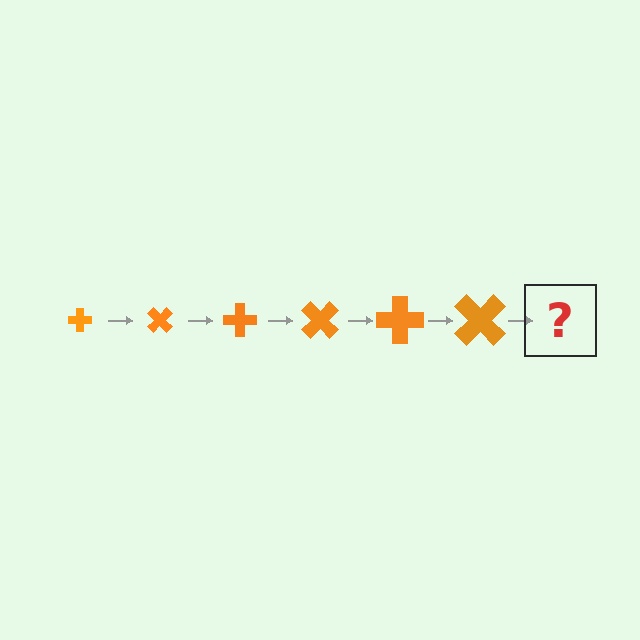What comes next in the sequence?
The next element should be a cross, larger than the previous one and rotated 270 degrees from the start.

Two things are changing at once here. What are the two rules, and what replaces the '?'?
The two rules are that the cross grows larger each step and it rotates 45 degrees each step. The '?' should be a cross, larger than the previous one and rotated 270 degrees from the start.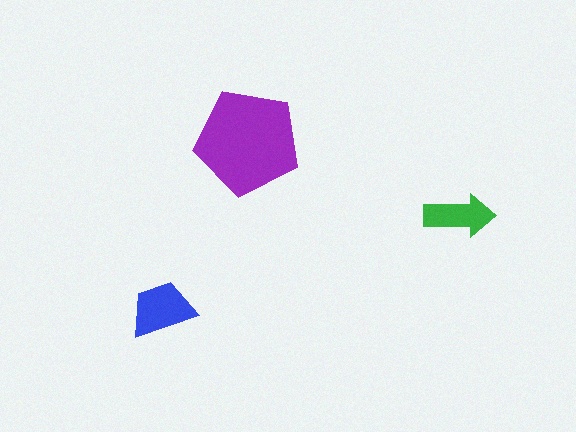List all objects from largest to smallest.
The purple pentagon, the blue trapezoid, the green arrow.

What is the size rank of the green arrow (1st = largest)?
3rd.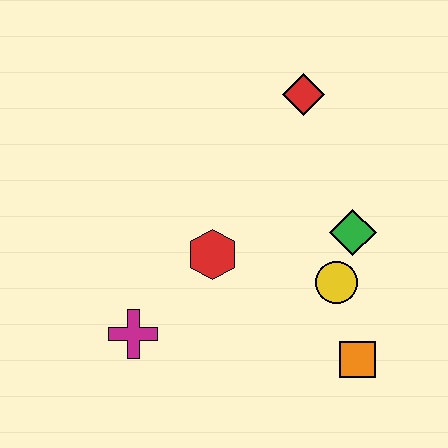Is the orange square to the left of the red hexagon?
No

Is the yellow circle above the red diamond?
No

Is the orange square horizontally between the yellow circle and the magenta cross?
No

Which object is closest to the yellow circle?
The green diamond is closest to the yellow circle.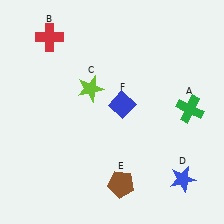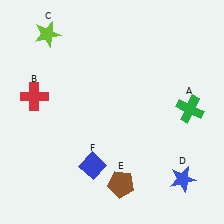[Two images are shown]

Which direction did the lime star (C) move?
The lime star (C) moved up.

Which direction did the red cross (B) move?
The red cross (B) moved down.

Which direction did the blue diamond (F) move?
The blue diamond (F) moved down.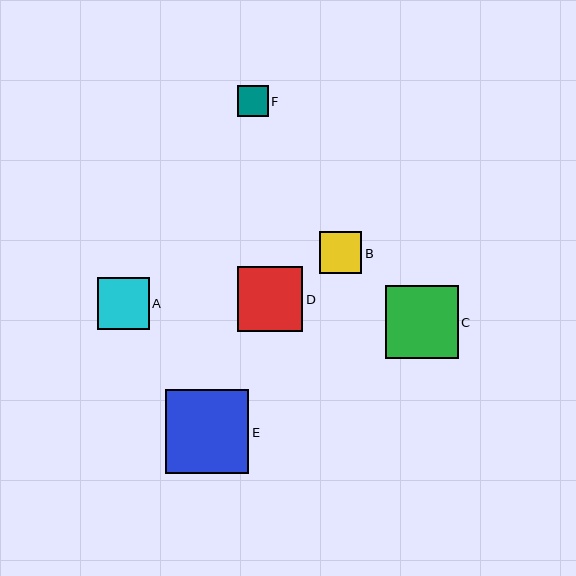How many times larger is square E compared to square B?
Square E is approximately 2.0 times the size of square B.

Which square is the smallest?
Square F is the smallest with a size of approximately 31 pixels.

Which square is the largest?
Square E is the largest with a size of approximately 83 pixels.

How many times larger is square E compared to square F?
Square E is approximately 2.7 times the size of square F.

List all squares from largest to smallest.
From largest to smallest: E, C, D, A, B, F.